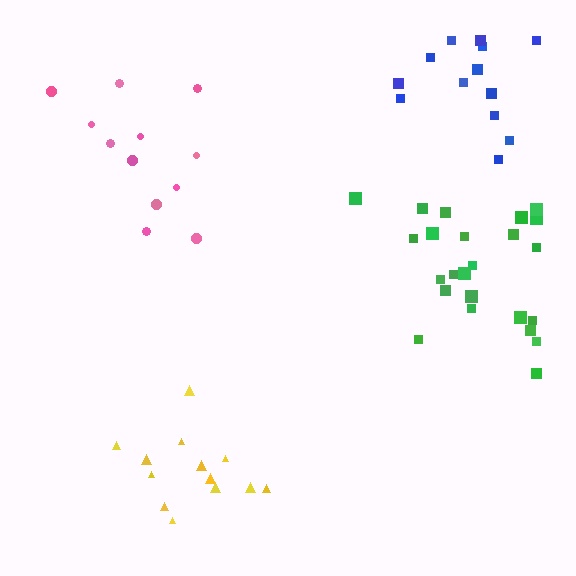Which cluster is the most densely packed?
Yellow.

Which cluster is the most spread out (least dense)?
Pink.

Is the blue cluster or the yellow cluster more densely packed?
Yellow.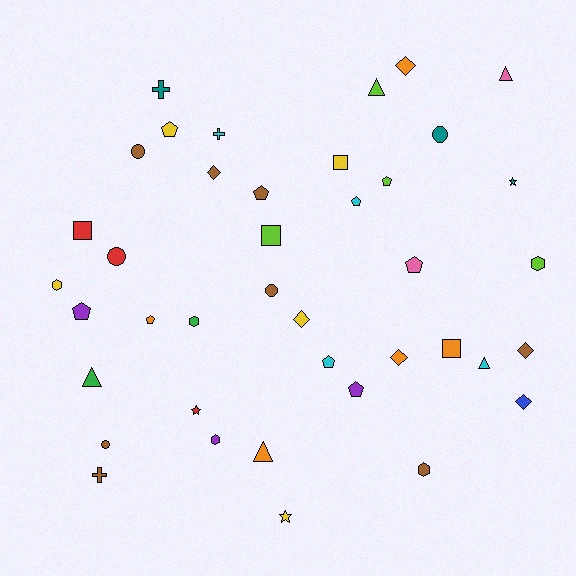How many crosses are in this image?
There are 3 crosses.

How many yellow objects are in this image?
There are 5 yellow objects.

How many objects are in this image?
There are 40 objects.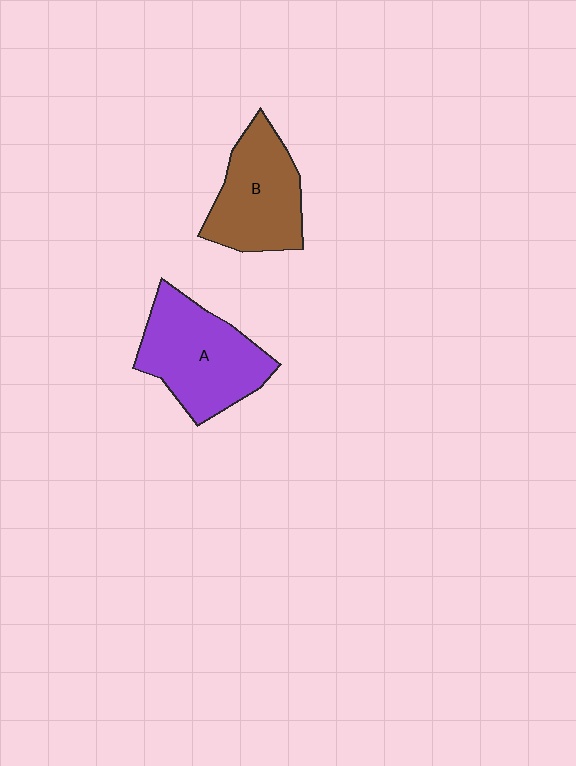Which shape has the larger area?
Shape A (purple).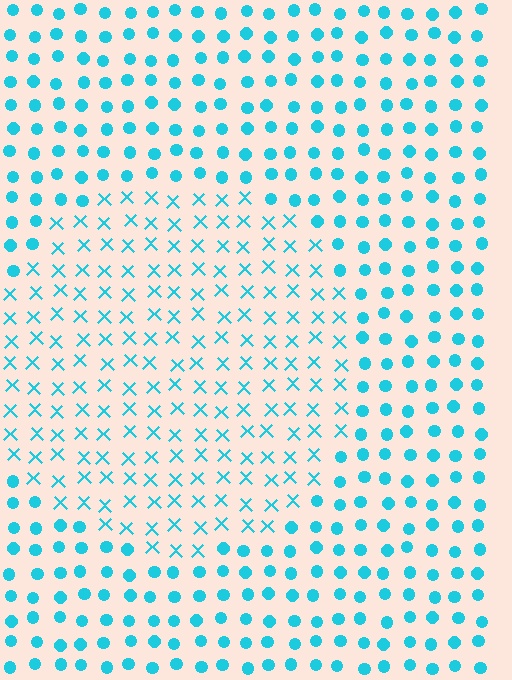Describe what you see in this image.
The image is filled with small cyan elements arranged in a uniform grid. A circle-shaped region contains X marks, while the surrounding area contains circles. The boundary is defined purely by the change in element shape.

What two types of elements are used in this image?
The image uses X marks inside the circle region and circles outside it.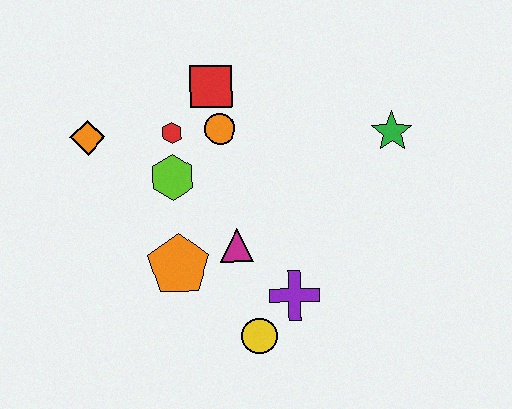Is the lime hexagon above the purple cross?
Yes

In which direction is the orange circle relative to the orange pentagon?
The orange circle is above the orange pentagon.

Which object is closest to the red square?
The orange circle is closest to the red square.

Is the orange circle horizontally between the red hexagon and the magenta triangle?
Yes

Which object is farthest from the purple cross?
The orange diamond is farthest from the purple cross.